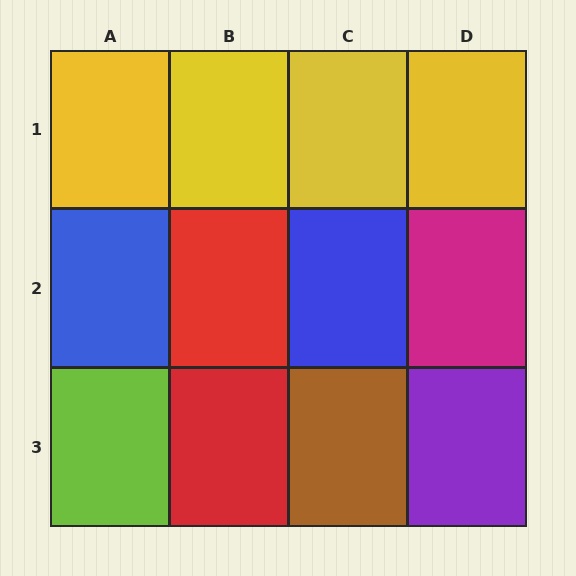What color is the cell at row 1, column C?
Yellow.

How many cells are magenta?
1 cell is magenta.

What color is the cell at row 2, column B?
Red.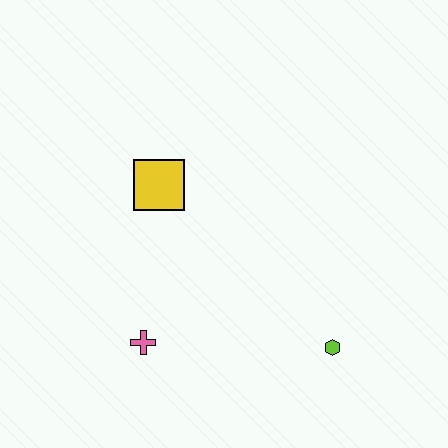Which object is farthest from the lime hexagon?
The yellow square is farthest from the lime hexagon.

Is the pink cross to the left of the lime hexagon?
Yes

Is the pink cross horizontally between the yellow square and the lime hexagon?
No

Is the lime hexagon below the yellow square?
Yes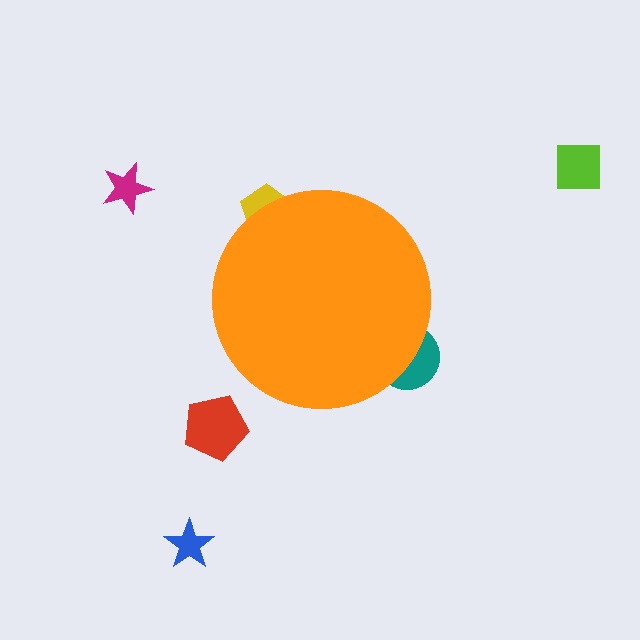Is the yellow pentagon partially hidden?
Yes, the yellow pentagon is partially hidden behind the orange circle.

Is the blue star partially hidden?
No, the blue star is fully visible.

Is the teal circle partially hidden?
Yes, the teal circle is partially hidden behind the orange circle.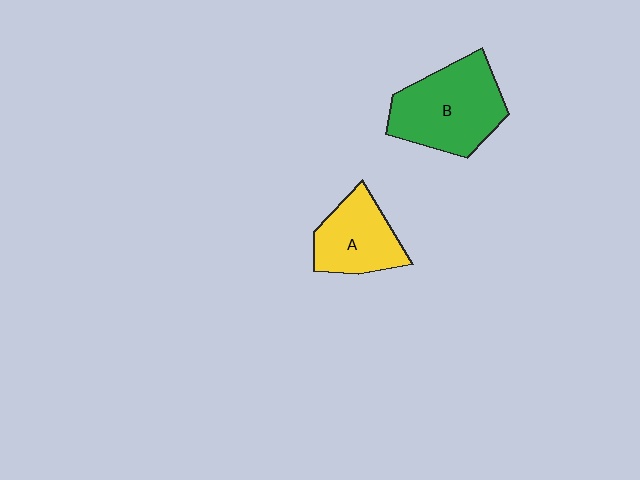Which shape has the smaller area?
Shape A (yellow).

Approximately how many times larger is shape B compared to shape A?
Approximately 1.5 times.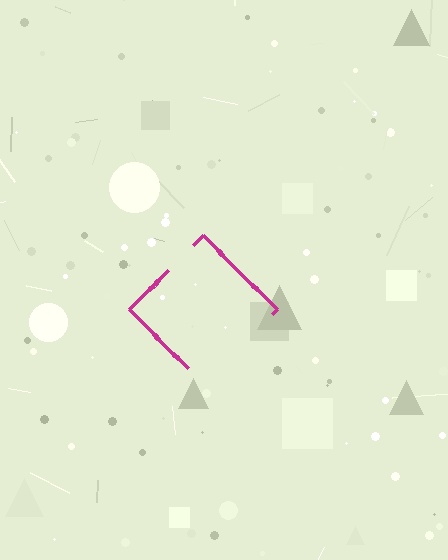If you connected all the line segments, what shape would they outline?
They would outline a diamond.